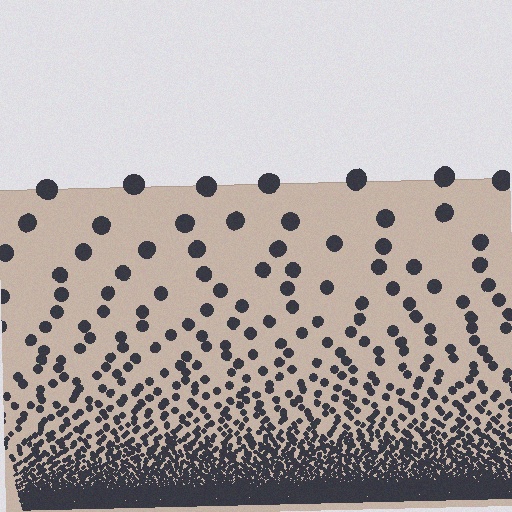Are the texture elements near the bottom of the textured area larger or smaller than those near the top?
Smaller. The gradient is inverted — elements near the bottom are smaller and denser.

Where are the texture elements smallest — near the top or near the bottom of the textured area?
Near the bottom.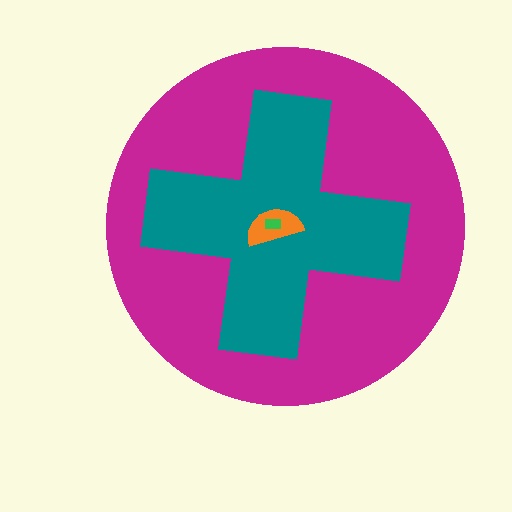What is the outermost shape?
The magenta circle.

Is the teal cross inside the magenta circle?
Yes.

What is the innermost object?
The green rectangle.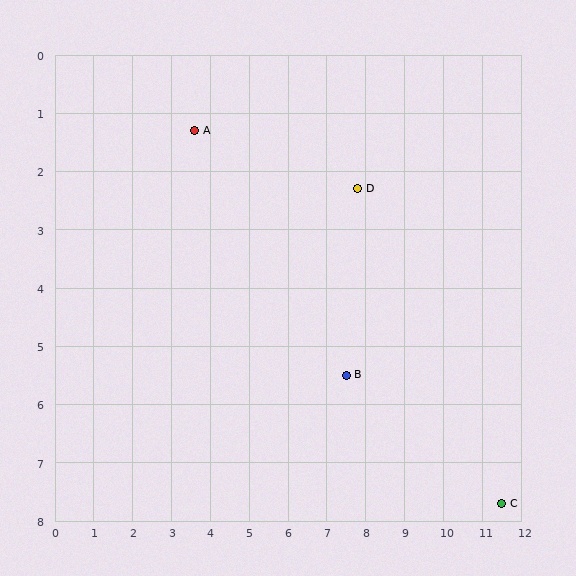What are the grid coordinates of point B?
Point B is at approximately (7.5, 5.5).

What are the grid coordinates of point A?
Point A is at approximately (3.6, 1.3).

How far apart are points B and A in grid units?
Points B and A are about 5.7 grid units apart.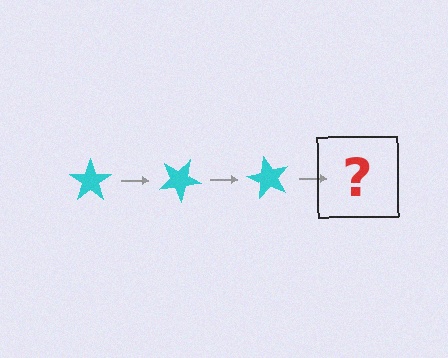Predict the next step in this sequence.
The next step is a cyan star rotated 90 degrees.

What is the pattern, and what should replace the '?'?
The pattern is that the star rotates 30 degrees each step. The '?' should be a cyan star rotated 90 degrees.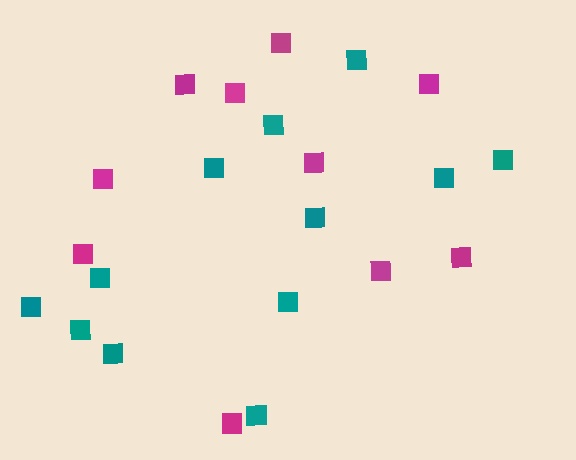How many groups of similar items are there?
There are 2 groups: one group of magenta squares (10) and one group of teal squares (12).